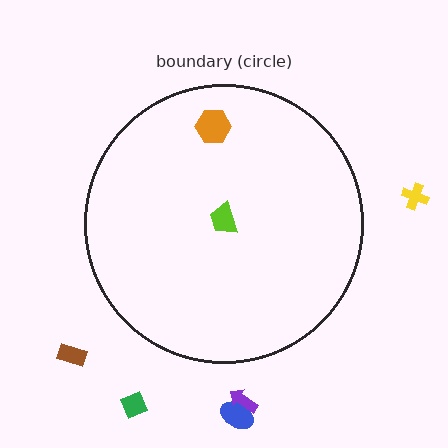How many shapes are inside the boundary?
2 inside, 5 outside.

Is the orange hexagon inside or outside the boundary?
Inside.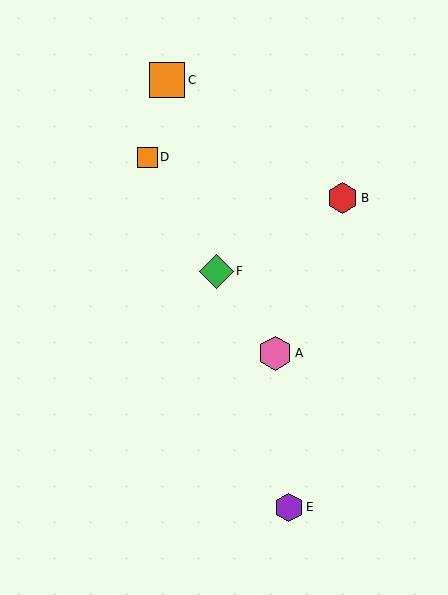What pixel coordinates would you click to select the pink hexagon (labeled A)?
Click at (275, 353) to select the pink hexagon A.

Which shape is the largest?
The orange square (labeled C) is the largest.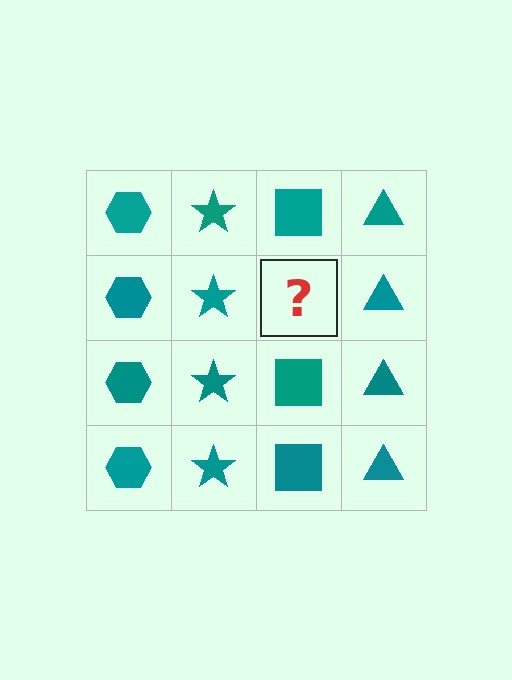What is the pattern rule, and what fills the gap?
The rule is that each column has a consistent shape. The gap should be filled with a teal square.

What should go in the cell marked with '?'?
The missing cell should contain a teal square.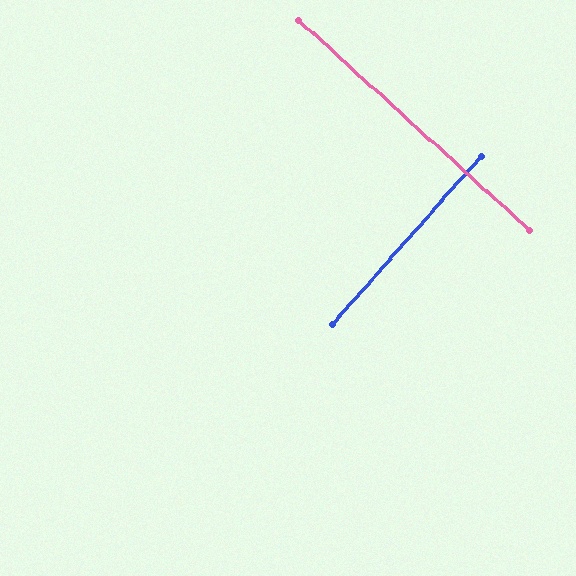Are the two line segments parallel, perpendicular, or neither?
Perpendicular — they meet at approximately 89°.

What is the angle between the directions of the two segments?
Approximately 89 degrees.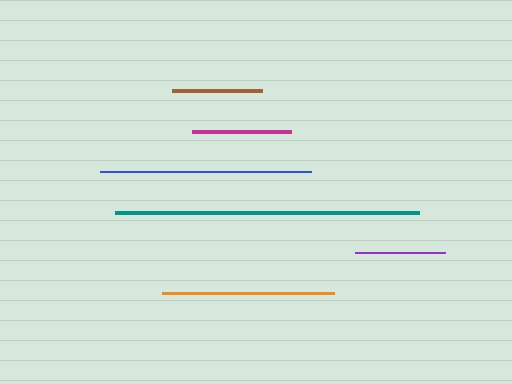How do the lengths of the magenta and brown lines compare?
The magenta and brown lines are approximately the same length.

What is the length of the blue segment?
The blue segment is approximately 211 pixels long.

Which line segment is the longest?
The teal line is the longest at approximately 304 pixels.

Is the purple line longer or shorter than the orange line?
The orange line is longer than the purple line.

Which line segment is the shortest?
The brown line is the shortest at approximately 90 pixels.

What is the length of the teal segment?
The teal segment is approximately 304 pixels long.